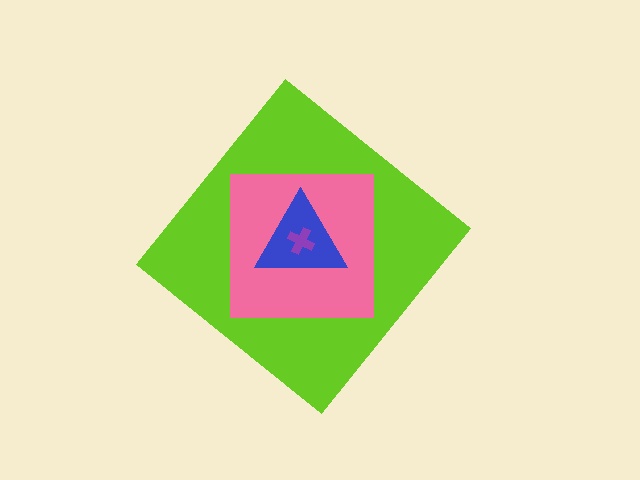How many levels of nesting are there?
4.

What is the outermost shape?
The lime diamond.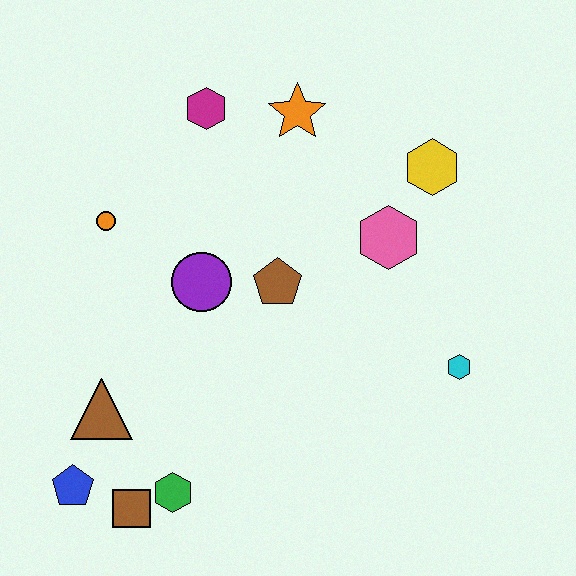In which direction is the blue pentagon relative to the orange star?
The blue pentagon is below the orange star.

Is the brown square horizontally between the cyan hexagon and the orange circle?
Yes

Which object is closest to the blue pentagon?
The brown square is closest to the blue pentagon.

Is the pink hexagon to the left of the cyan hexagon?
Yes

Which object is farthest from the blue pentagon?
The yellow hexagon is farthest from the blue pentagon.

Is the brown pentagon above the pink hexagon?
No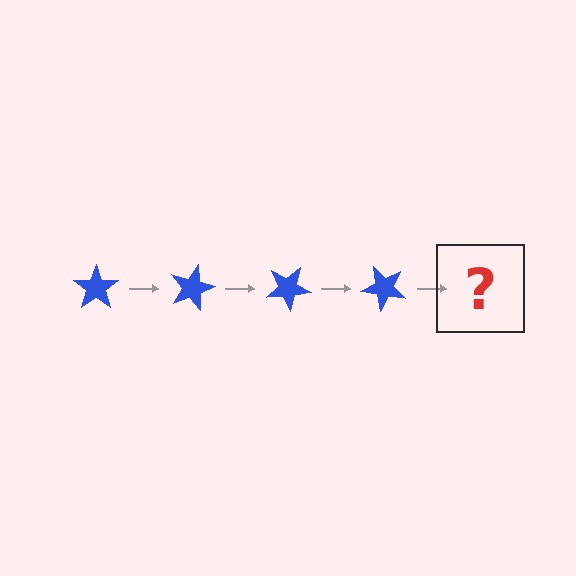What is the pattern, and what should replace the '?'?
The pattern is that the star rotates 15 degrees each step. The '?' should be a blue star rotated 60 degrees.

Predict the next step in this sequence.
The next step is a blue star rotated 60 degrees.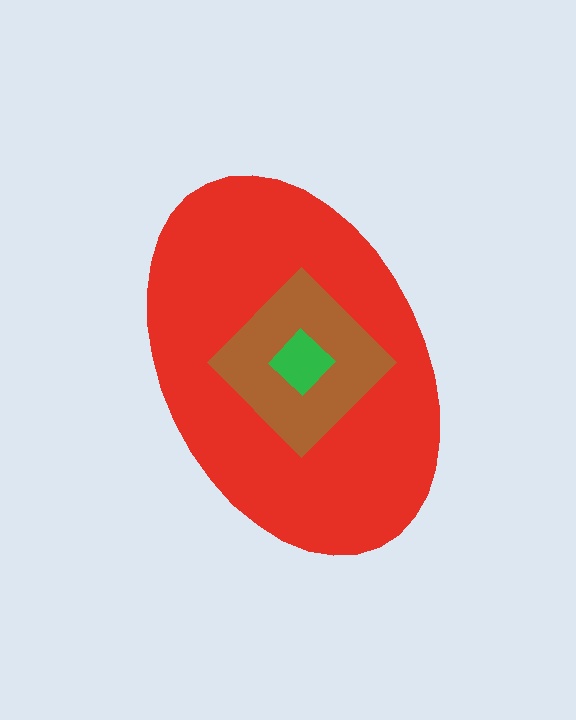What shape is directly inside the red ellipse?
The brown diamond.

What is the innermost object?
The green diamond.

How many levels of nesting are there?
3.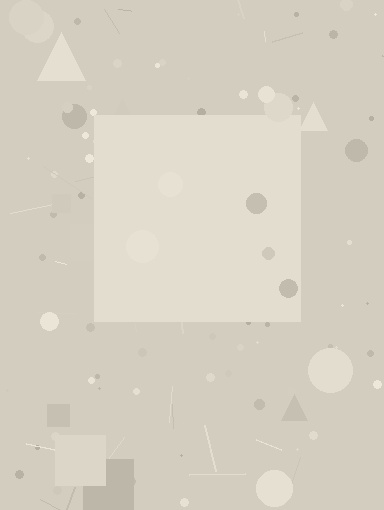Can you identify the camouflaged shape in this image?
The camouflaged shape is a square.